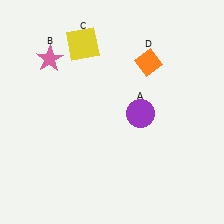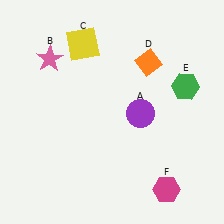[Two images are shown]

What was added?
A green hexagon (E), a magenta hexagon (F) were added in Image 2.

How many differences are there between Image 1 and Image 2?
There are 2 differences between the two images.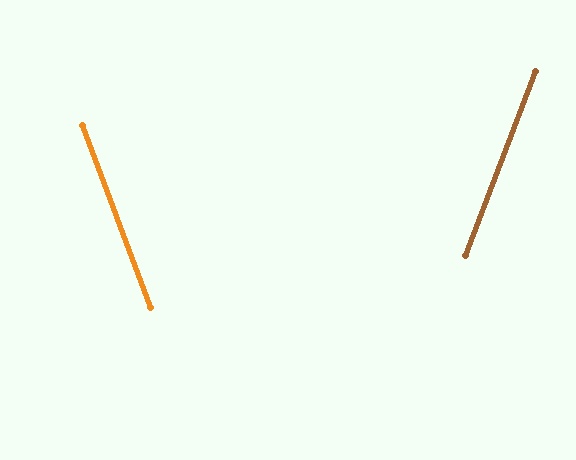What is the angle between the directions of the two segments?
Approximately 41 degrees.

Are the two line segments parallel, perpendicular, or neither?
Neither parallel nor perpendicular — they differ by about 41°.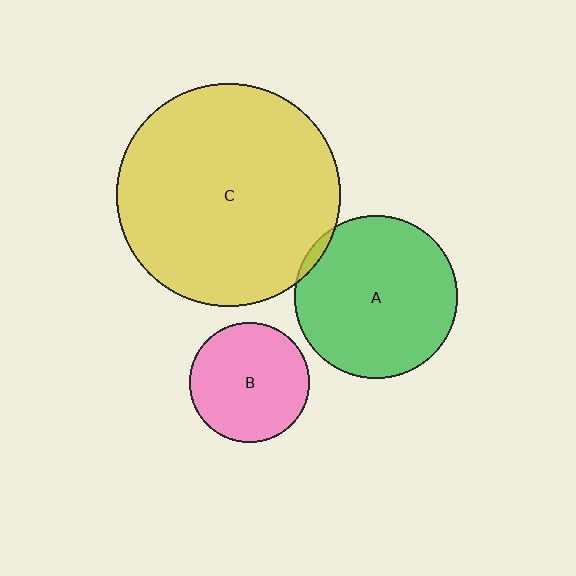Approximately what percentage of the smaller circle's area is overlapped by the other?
Approximately 5%.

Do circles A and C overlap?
Yes.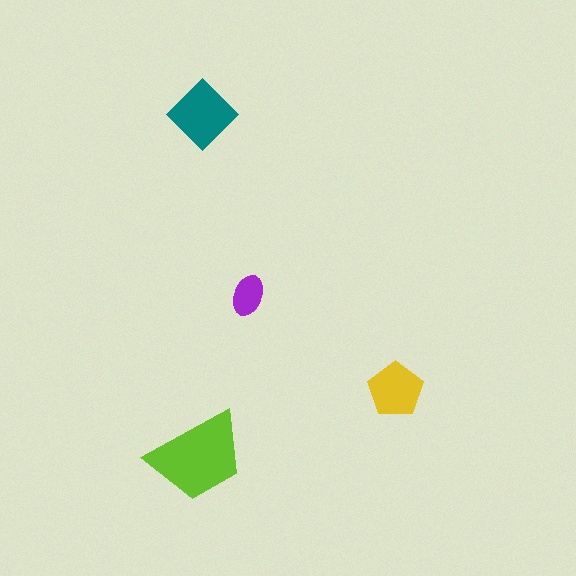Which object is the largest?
The lime trapezoid.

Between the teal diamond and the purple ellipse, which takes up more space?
The teal diamond.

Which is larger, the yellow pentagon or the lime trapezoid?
The lime trapezoid.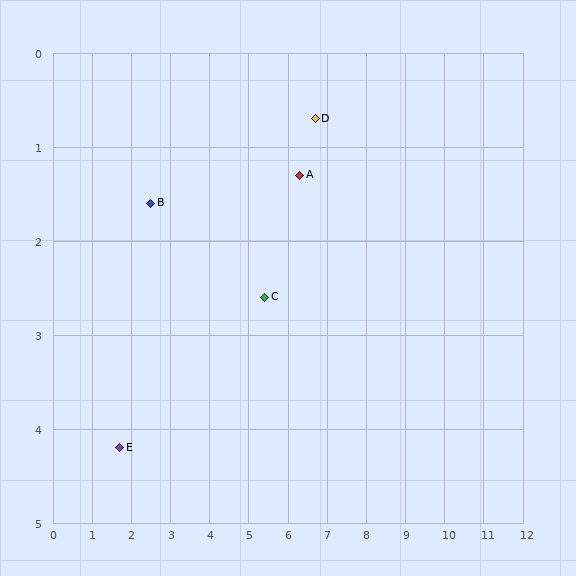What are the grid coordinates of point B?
Point B is at approximately (2.5, 1.6).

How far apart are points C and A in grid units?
Points C and A are about 1.6 grid units apart.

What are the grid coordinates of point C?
Point C is at approximately (5.4, 2.6).